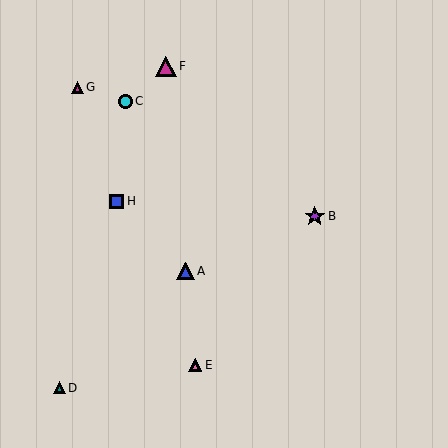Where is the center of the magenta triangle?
The center of the magenta triangle is at (166, 66).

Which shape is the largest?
The magenta triangle (labeled F) is the largest.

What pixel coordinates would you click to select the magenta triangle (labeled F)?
Click at (166, 66) to select the magenta triangle F.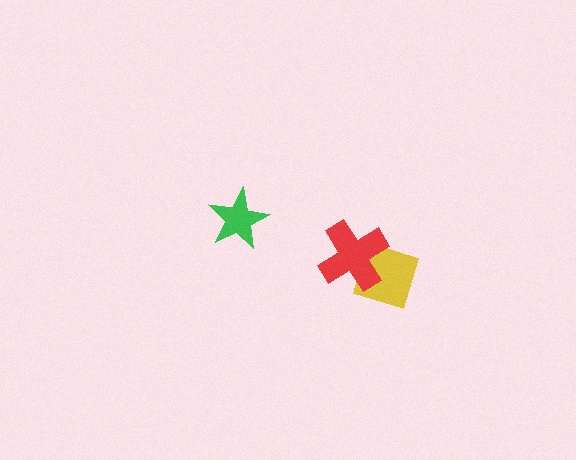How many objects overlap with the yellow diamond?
1 object overlaps with the yellow diamond.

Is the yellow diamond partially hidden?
Yes, it is partially covered by another shape.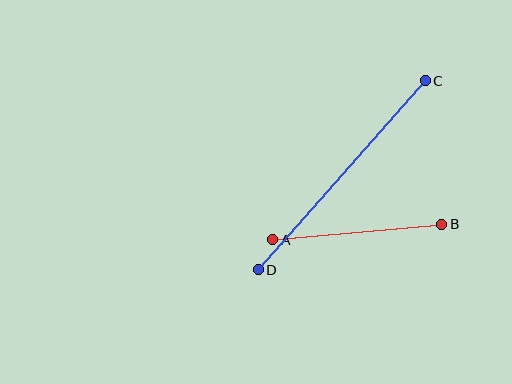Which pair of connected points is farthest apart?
Points C and D are farthest apart.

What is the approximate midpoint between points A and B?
The midpoint is at approximately (357, 232) pixels.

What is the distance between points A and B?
The distance is approximately 170 pixels.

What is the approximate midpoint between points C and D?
The midpoint is at approximately (342, 175) pixels.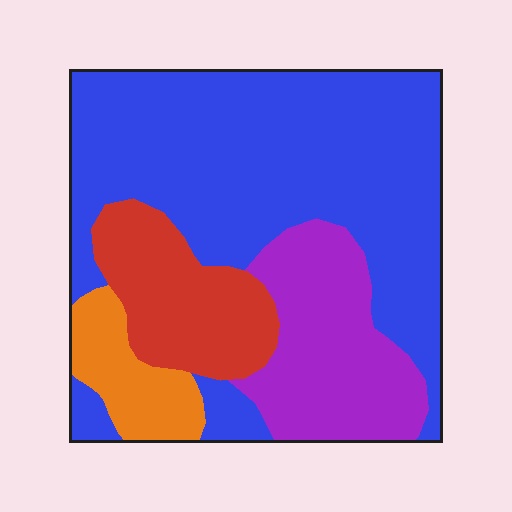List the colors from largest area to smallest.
From largest to smallest: blue, purple, red, orange.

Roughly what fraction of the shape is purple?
Purple takes up about one fifth (1/5) of the shape.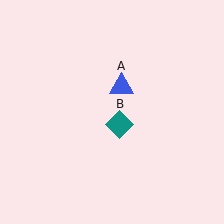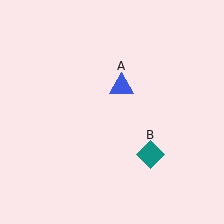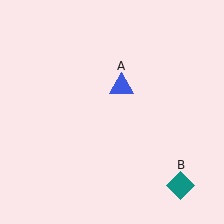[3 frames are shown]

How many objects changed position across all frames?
1 object changed position: teal diamond (object B).